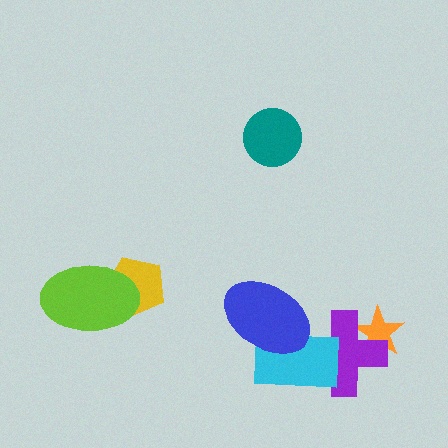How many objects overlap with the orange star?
1 object overlaps with the orange star.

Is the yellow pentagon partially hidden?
Yes, it is partially covered by another shape.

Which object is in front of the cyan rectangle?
The blue ellipse is in front of the cyan rectangle.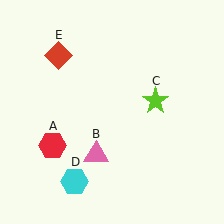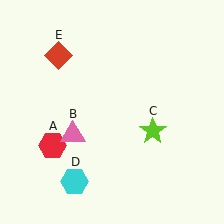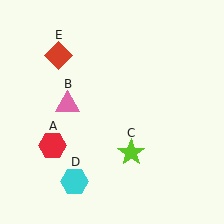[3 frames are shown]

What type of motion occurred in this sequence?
The pink triangle (object B), lime star (object C) rotated clockwise around the center of the scene.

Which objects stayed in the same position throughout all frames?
Red hexagon (object A) and cyan hexagon (object D) and red diamond (object E) remained stationary.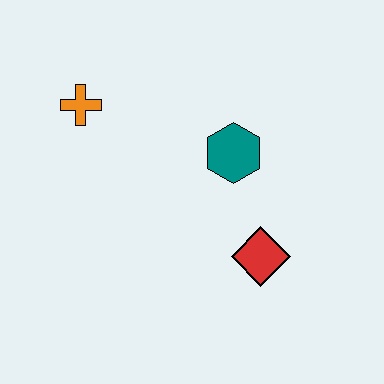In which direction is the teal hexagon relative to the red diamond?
The teal hexagon is above the red diamond.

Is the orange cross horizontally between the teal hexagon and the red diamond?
No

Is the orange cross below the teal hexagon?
No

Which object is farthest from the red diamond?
The orange cross is farthest from the red diamond.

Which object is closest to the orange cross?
The teal hexagon is closest to the orange cross.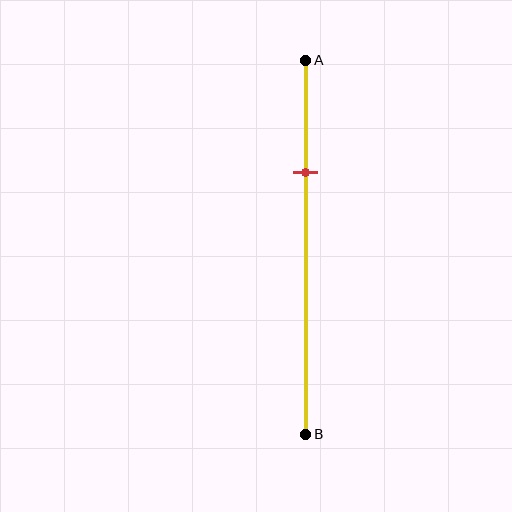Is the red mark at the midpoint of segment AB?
No, the mark is at about 30% from A, not at the 50% midpoint.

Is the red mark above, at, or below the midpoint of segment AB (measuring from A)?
The red mark is above the midpoint of segment AB.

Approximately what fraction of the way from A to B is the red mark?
The red mark is approximately 30% of the way from A to B.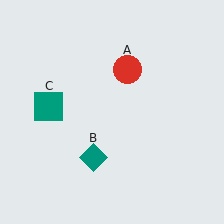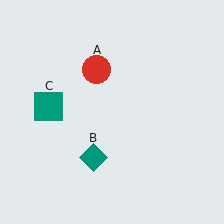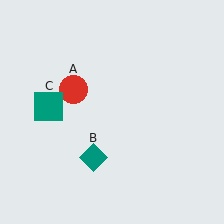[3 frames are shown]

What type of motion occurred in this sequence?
The red circle (object A) rotated counterclockwise around the center of the scene.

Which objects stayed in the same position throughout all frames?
Teal diamond (object B) and teal square (object C) remained stationary.